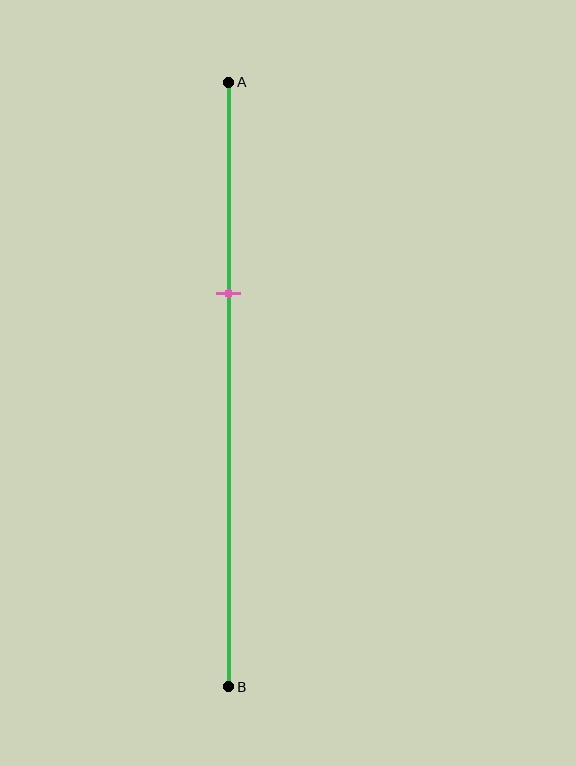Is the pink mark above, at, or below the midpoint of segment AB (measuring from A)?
The pink mark is above the midpoint of segment AB.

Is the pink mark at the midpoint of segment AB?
No, the mark is at about 35% from A, not at the 50% midpoint.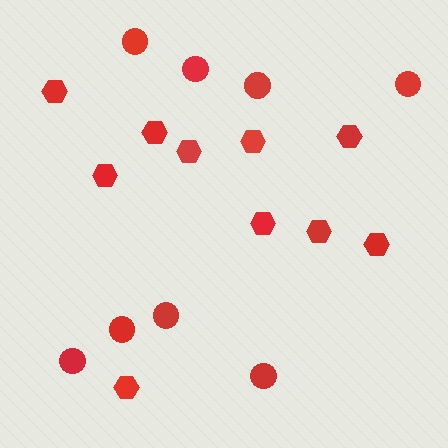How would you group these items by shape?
There are 2 groups: one group of circles (8) and one group of hexagons (10).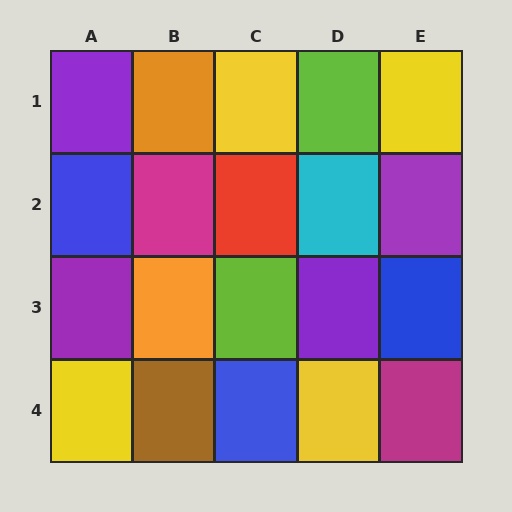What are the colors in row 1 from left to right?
Purple, orange, yellow, lime, yellow.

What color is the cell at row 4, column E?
Magenta.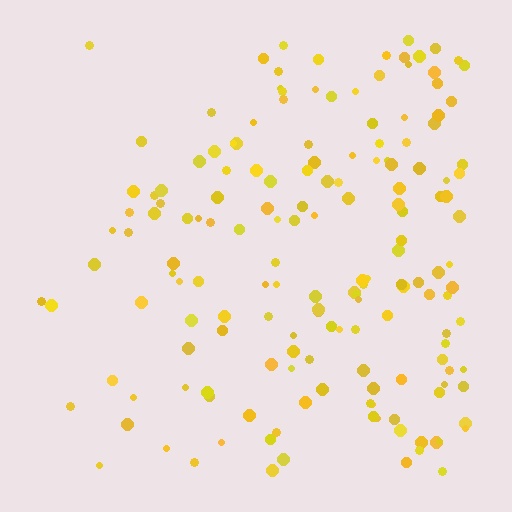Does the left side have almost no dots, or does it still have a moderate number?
Still a moderate number, just noticeably fewer than the right.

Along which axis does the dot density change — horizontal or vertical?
Horizontal.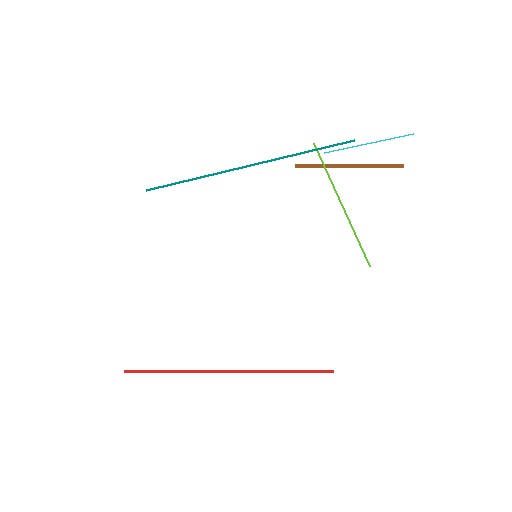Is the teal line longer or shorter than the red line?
The teal line is longer than the red line.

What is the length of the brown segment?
The brown segment is approximately 108 pixels long.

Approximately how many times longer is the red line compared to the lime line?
The red line is approximately 1.5 times the length of the lime line.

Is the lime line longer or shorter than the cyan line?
The lime line is longer than the cyan line.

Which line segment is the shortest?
The cyan line is the shortest at approximately 91 pixels.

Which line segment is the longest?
The teal line is the longest at approximately 214 pixels.